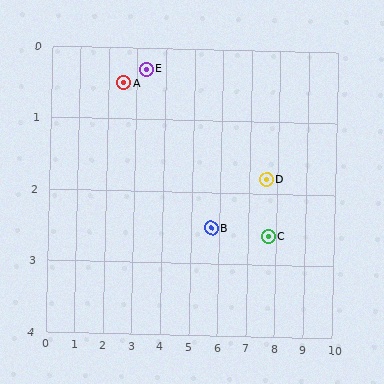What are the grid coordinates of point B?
Point B is at approximately (5.7, 2.5).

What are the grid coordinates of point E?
Point E is at approximately (3.3, 0.3).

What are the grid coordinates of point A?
Point A is at approximately (2.5, 0.5).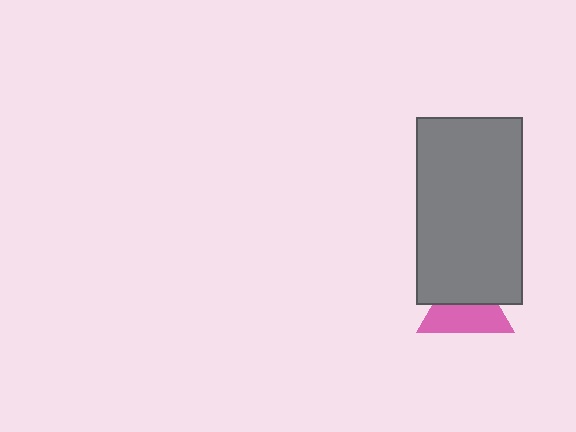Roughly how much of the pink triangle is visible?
About half of it is visible (roughly 55%).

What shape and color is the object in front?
The object in front is a gray rectangle.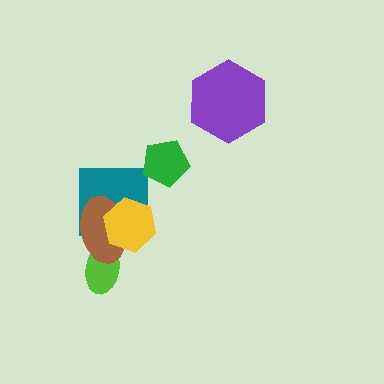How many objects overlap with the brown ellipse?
3 objects overlap with the brown ellipse.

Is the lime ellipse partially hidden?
Yes, it is partially covered by another shape.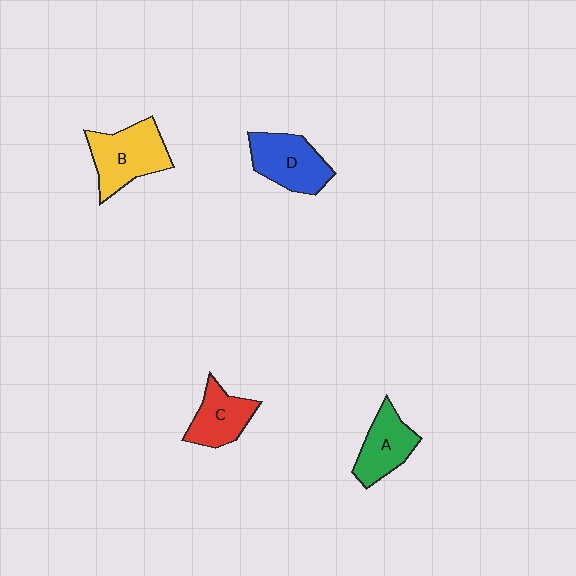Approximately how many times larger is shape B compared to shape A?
Approximately 1.3 times.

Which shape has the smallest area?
Shape C (red).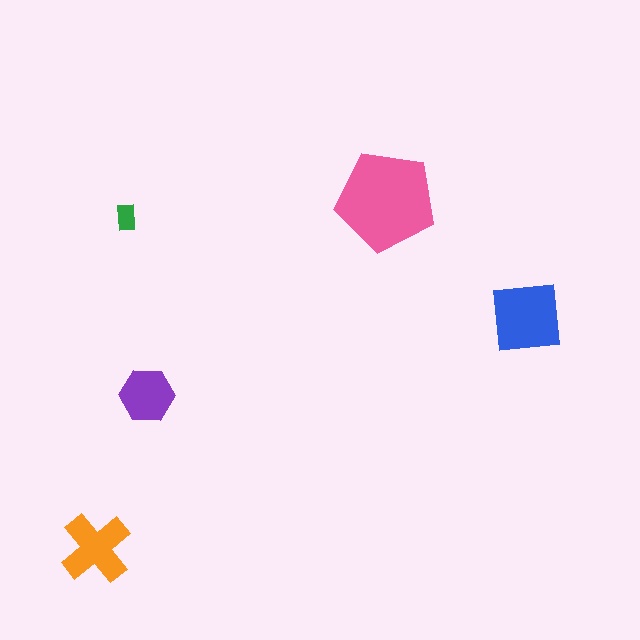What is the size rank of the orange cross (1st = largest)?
3rd.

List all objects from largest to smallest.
The pink pentagon, the blue square, the orange cross, the purple hexagon, the green rectangle.